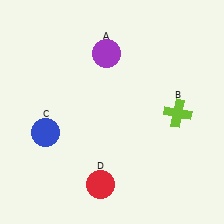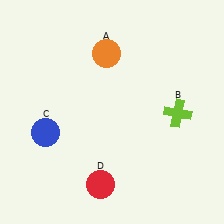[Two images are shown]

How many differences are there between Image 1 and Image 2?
There is 1 difference between the two images.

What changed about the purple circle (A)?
In Image 1, A is purple. In Image 2, it changed to orange.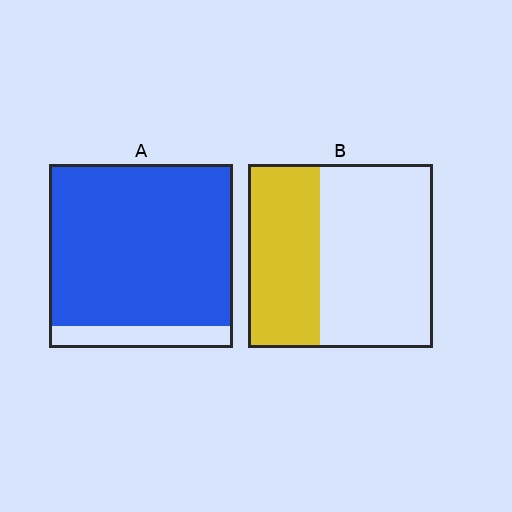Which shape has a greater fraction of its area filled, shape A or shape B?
Shape A.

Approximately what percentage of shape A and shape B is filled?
A is approximately 90% and B is approximately 40%.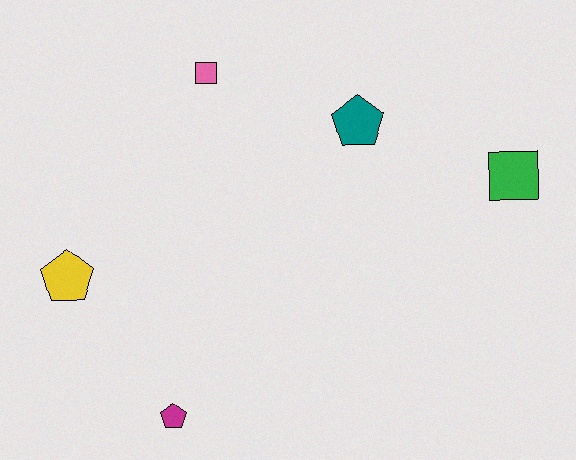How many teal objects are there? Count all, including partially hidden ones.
There is 1 teal object.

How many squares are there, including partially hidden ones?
There are 2 squares.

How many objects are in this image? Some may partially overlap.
There are 5 objects.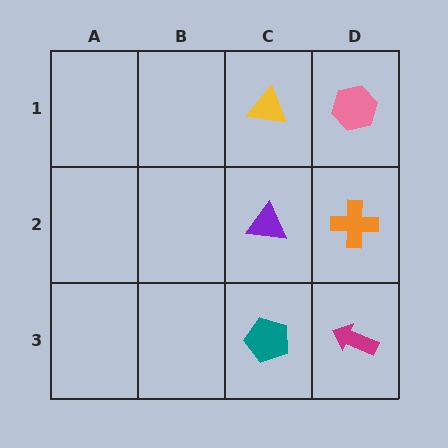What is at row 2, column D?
An orange cross.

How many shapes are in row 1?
2 shapes.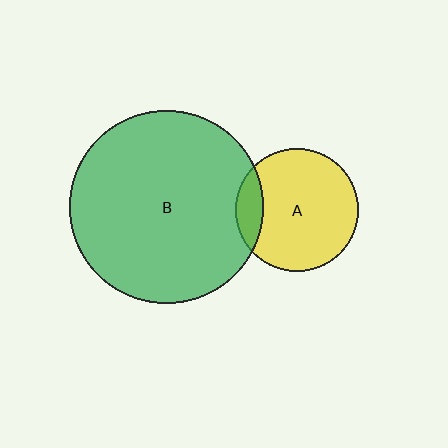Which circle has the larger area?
Circle B (green).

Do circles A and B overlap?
Yes.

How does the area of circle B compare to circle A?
Approximately 2.5 times.